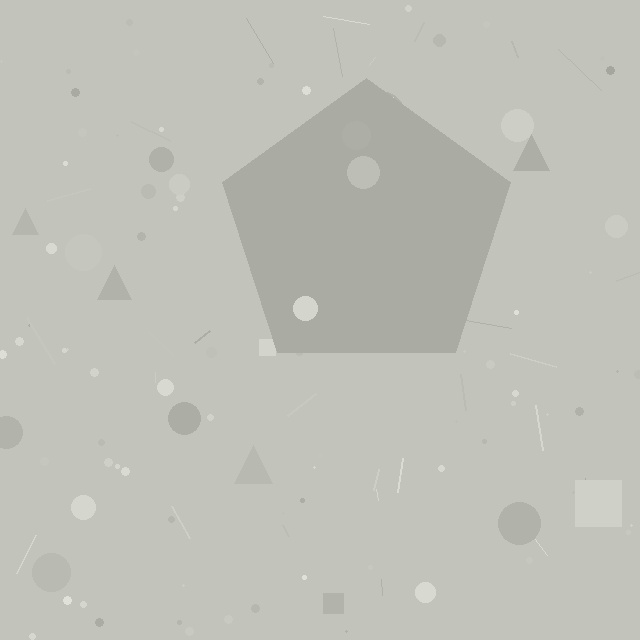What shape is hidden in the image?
A pentagon is hidden in the image.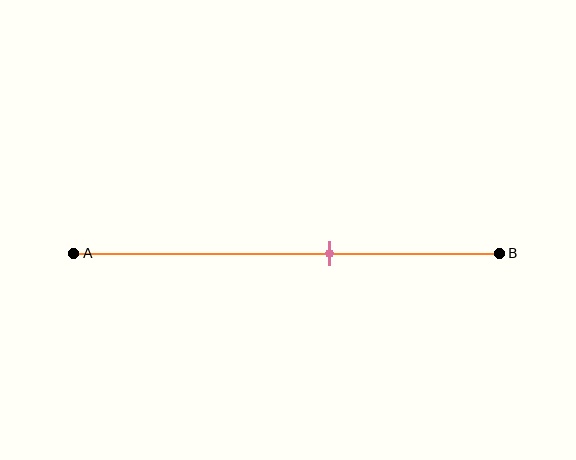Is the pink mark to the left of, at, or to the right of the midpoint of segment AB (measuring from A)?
The pink mark is to the right of the midpoint of segment AB.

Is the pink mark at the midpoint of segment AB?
No, the mark is at about 60% from A, not at the 50% midpoint.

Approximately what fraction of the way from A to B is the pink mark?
The pink mark is approximately 60% of the way from A to B.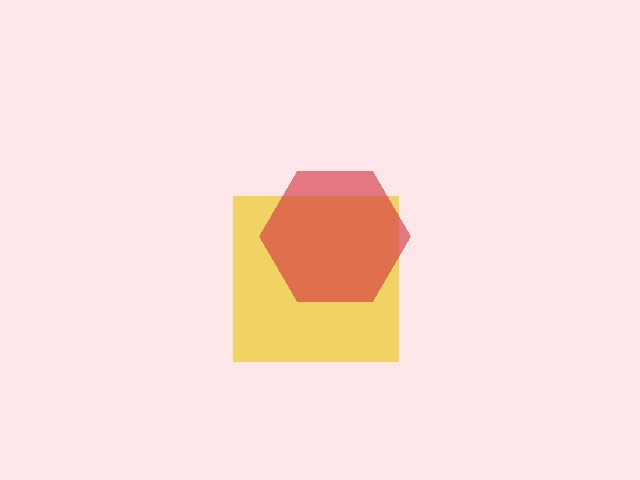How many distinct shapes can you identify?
There are 2 distinct shapes: a yellow square, a red hexagon.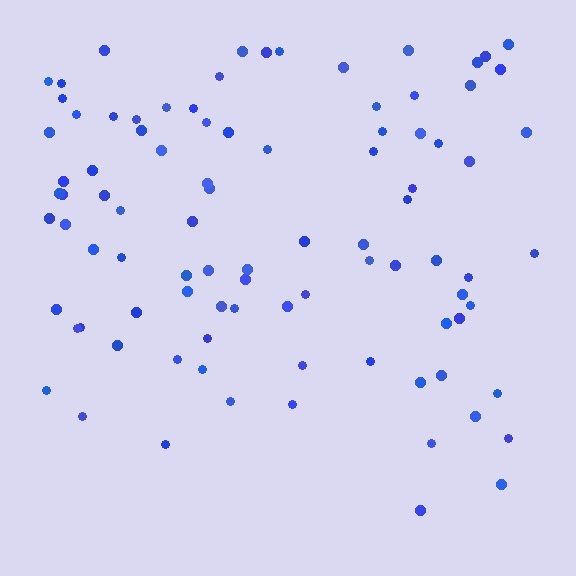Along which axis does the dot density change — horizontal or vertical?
Vertical.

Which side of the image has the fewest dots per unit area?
The bottom.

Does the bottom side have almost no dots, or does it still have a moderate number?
Still a moderate number, just noticeably fewer than the top.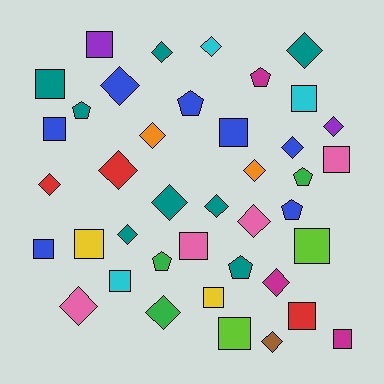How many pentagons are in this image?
There are 7 pentagons.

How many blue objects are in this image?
There are 7 blue objects.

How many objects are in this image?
There are 40 objects.